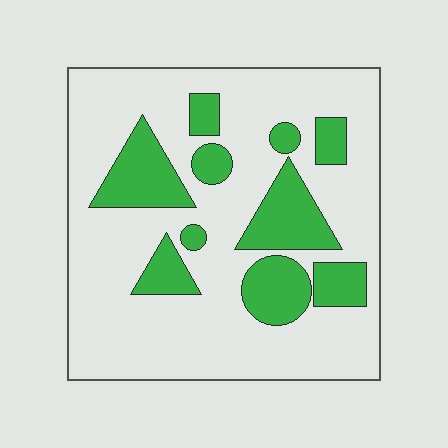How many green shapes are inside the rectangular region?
10.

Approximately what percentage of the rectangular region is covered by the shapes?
Approximately 25%.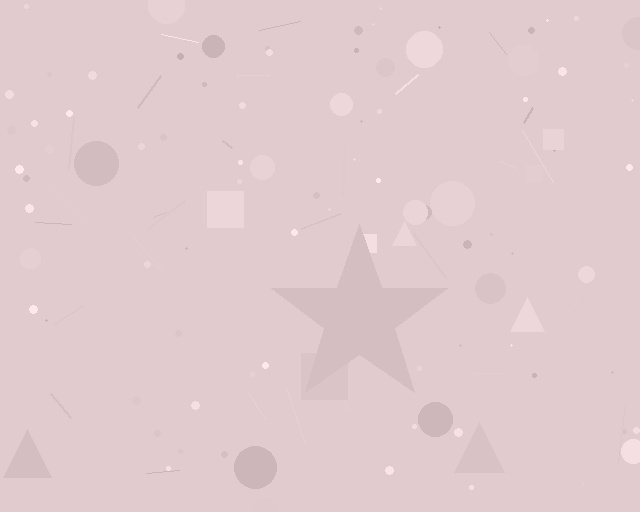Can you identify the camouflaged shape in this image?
The camouflaged shape is a star.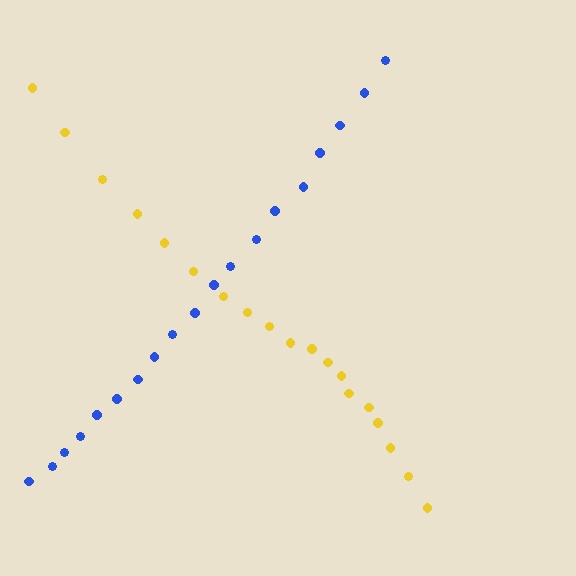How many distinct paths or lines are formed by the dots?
There are 2 distinct paths.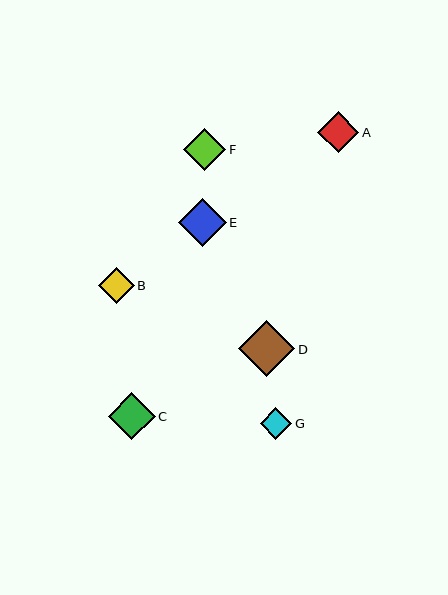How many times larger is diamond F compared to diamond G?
Diamond F is approximately 1.3 times the size of diamond G.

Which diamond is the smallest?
Diamond G is the smallest with a size of approximately 32 pixels.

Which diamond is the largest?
Diamond D is the largest with a size of approximately 56 pixels.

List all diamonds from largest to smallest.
From largest to smallest: D, E, C, F, A, B, G.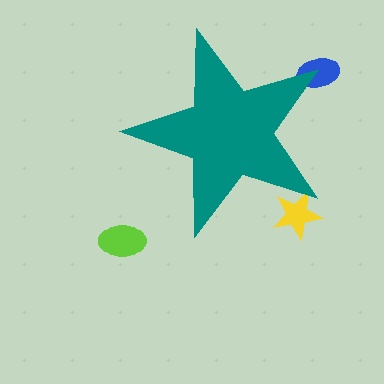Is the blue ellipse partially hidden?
Yes, the blue ellipse is partially hidden behind the teal star.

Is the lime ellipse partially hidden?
No, the lime ellipse is fully visible.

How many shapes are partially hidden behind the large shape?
2 shapes are partially hidden.